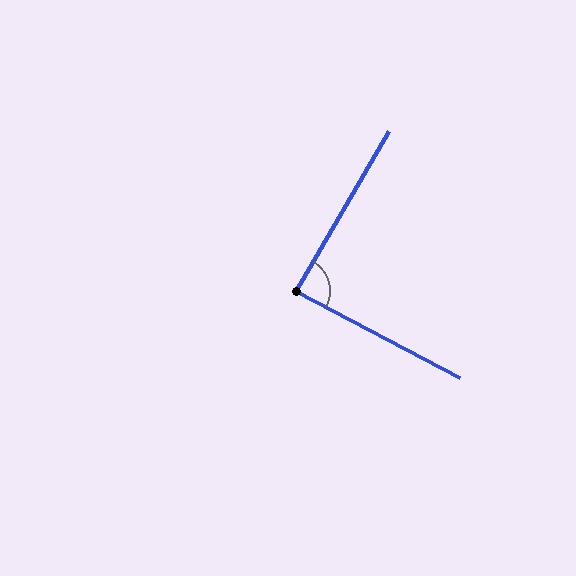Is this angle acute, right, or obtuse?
It is approximately a right angle.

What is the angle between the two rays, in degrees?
Approximately 88 degrees.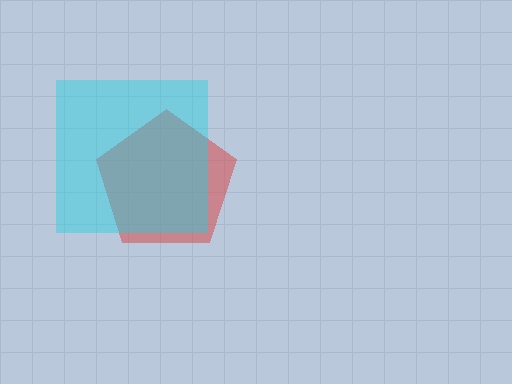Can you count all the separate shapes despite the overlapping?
Yes, there are 2 separate shapes.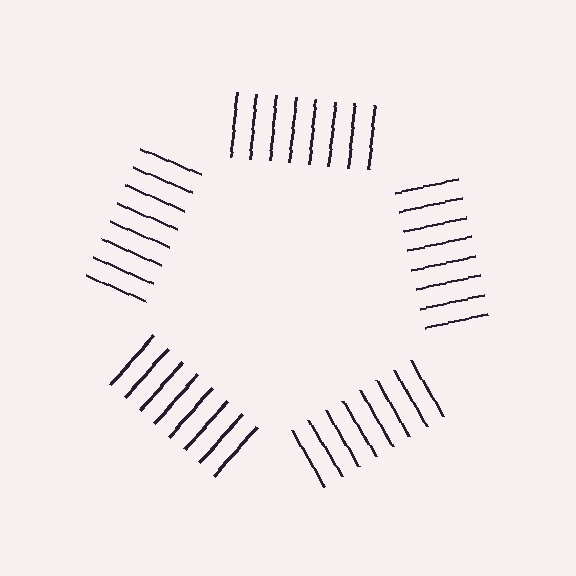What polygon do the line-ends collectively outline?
An illusory pentagon — the line segments terminate on its edges but no continuous stroke is drawn.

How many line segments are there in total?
40 — 8 along each of the 5 edges.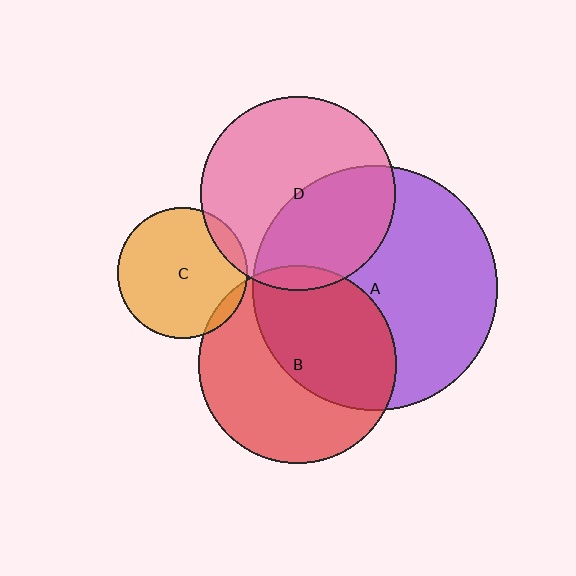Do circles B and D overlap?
Yes.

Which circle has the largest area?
Circle A (purple).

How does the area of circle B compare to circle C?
Approximately 2.3 times.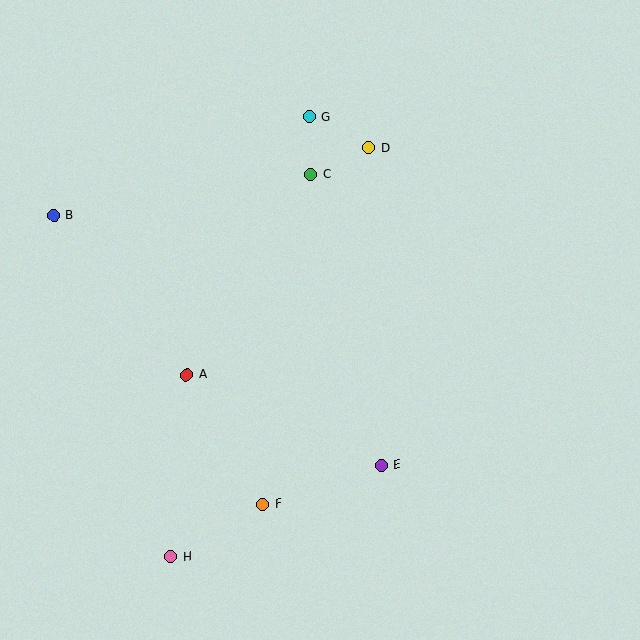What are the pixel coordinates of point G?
Point G is at (309, 117).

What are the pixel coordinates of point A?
Point A is at (186, 375).